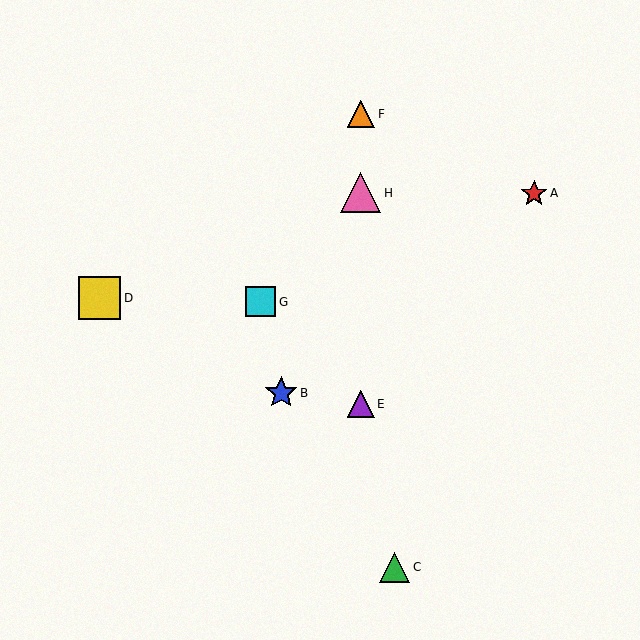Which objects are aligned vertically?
Objects E, F, H are aligned vertically.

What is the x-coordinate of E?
Object E is at x≈361.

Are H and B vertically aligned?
No, H is at x≈361 and B is at x≈281.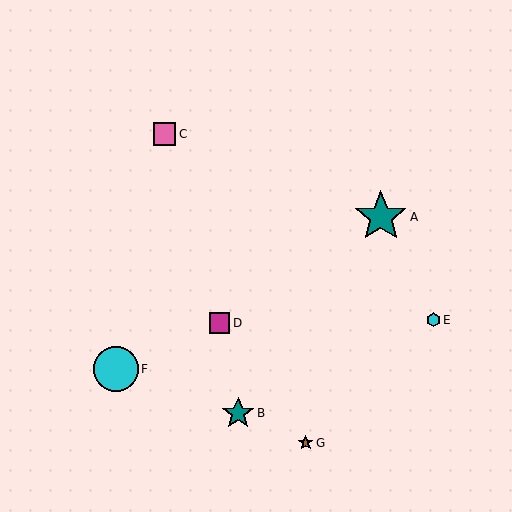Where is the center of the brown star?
The center of the brown star is at (306, 443).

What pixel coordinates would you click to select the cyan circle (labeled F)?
Click at (116, 369) to select the cyan circle F.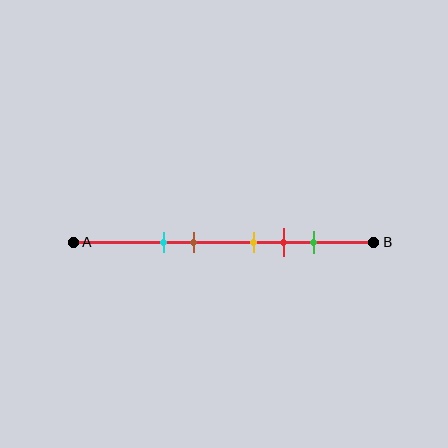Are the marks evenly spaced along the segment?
No, the marks are not evenly spaced.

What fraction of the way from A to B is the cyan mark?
The cyan mark is approximately 30% (0.3) of the way from A to B.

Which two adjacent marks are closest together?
The yellow and red marks are the closest adjacent pair.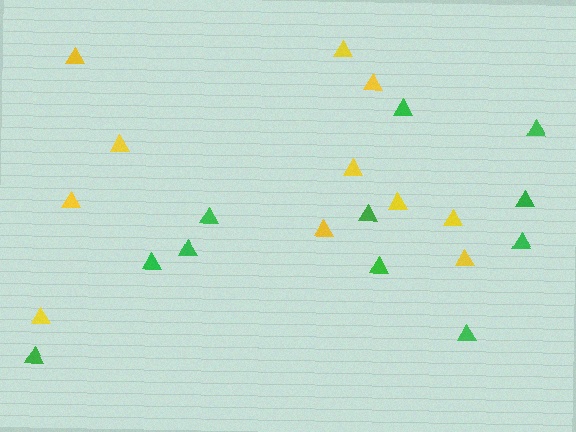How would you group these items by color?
There are 2 groups: one group of green triangles (11) and one group of yellow triangles (11).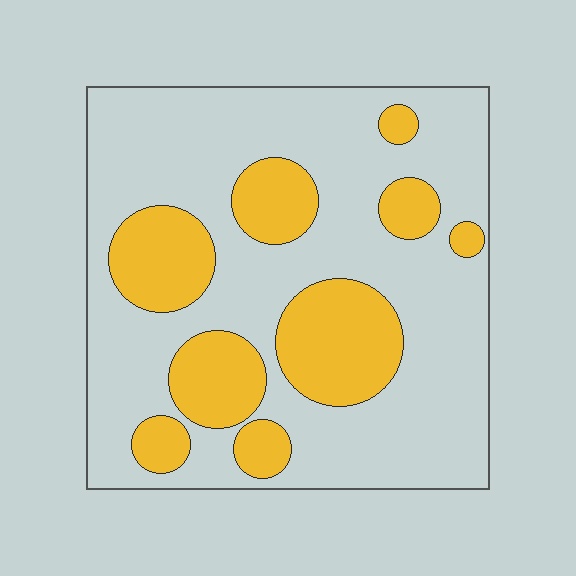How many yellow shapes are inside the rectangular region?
9.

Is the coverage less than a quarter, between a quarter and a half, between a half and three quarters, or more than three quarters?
Between a quarter and a half.